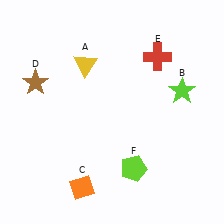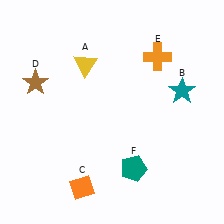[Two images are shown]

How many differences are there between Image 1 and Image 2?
There are 3 differences between the two images.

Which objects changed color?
B changed from lime to teal. E changed from red to orange. F changed from lime to teal.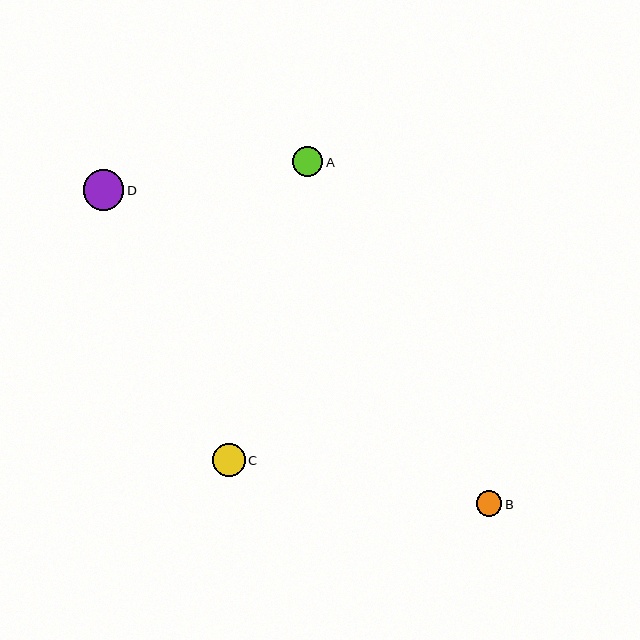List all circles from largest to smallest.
From largest to smallest: D, C, A, B.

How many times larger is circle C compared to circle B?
Circle C is approximately 1.3 times the size of circle B.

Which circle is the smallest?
Circle B is the smallest with a size of approximately 25 pixels.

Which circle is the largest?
Circle D is the largest with a size of approximately 40 pixels.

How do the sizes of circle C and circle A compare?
Circle C and circle A are approximately the same size.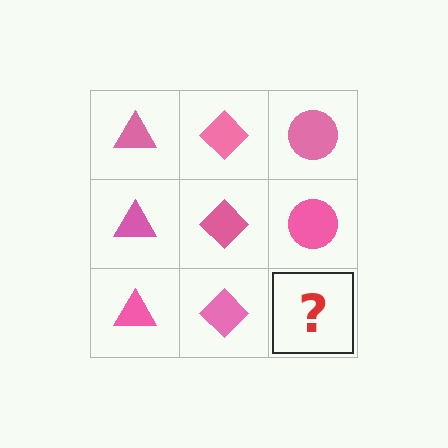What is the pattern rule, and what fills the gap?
The rule is that each column has a consistent shape. The gap should be filled with a pink circle.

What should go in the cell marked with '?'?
The missing cell should contain a pink circle.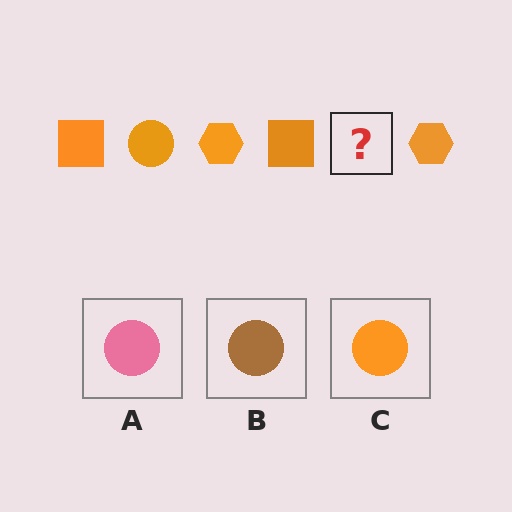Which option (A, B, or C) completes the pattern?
C.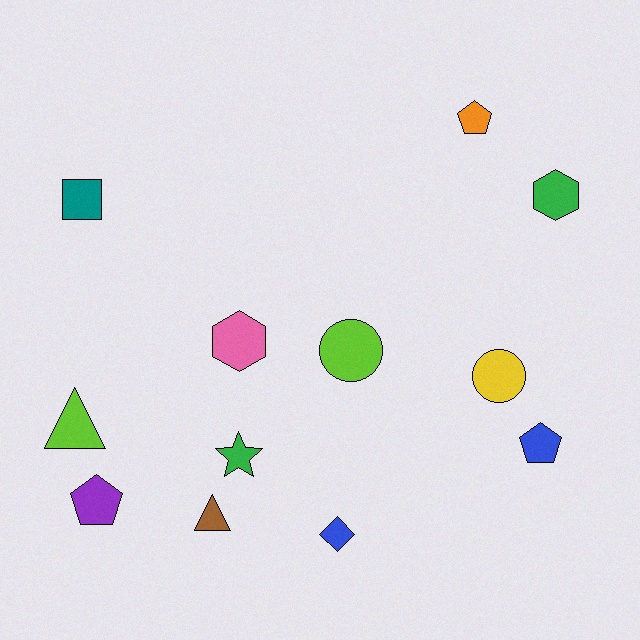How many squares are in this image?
There is 1 square.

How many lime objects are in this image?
There are 2 lime objects.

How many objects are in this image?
There are 12 objects.